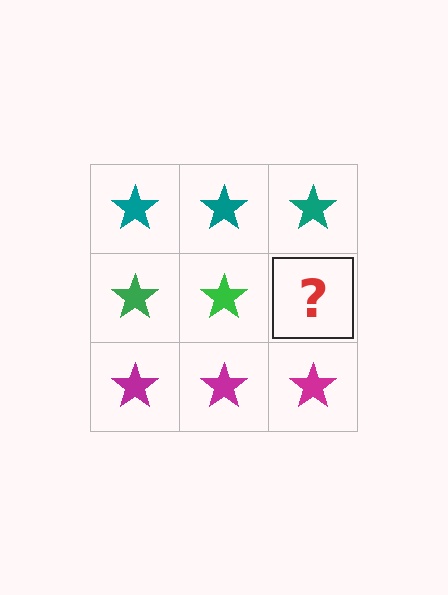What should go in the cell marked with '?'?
The missing cell should contain a green star.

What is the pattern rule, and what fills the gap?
The rule is that each row has a consistent color. The gap should be filled with a green star.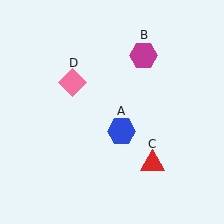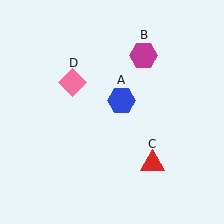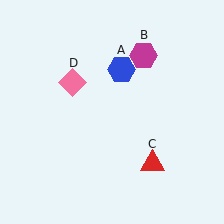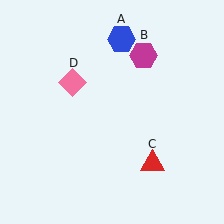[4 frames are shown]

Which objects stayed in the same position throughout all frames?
Magenta hexagon (object B) and red triangle (object C) and pink diamond (object D) remained stationary.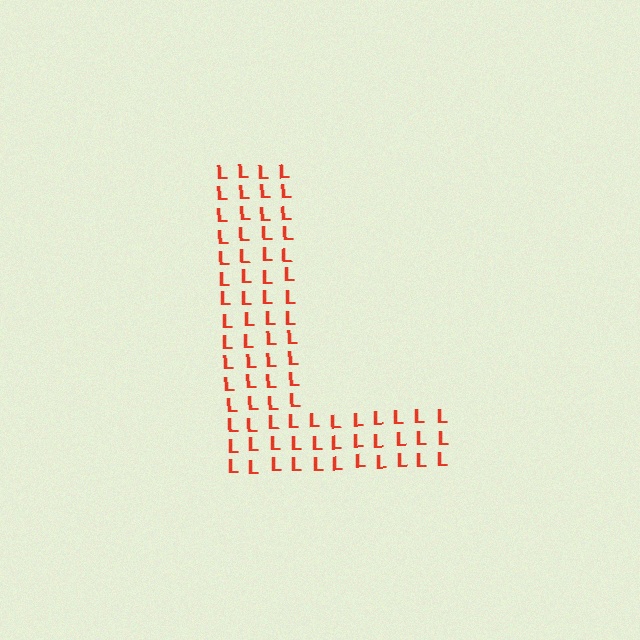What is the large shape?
The large shape is the letter L.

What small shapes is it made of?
It is made of small letter L's.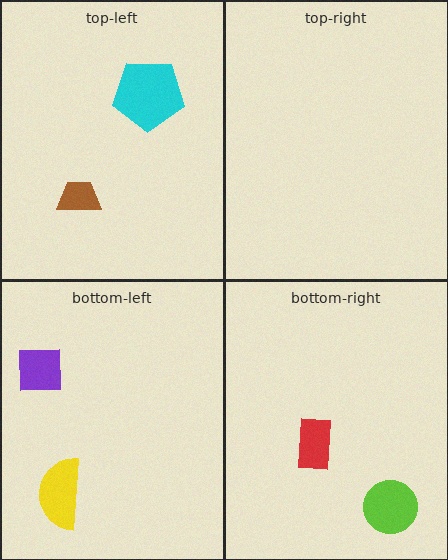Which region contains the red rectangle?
The bottom-right region.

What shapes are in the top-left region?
The brown trapezoid, the cyan pentagon.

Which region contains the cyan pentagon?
The top-left region.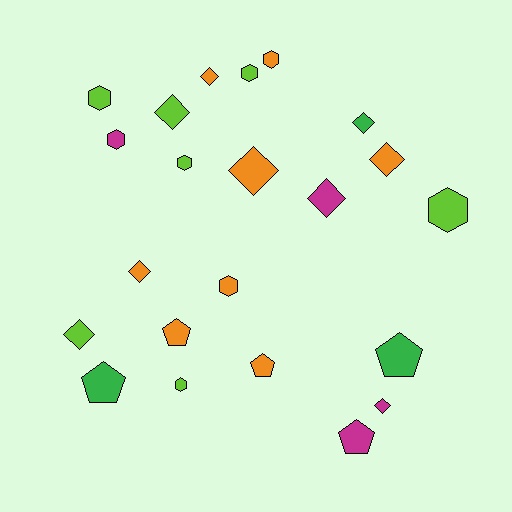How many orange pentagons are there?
There are 2 orange pentagons.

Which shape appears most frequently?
Diamond, with 9 objects.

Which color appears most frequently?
Orange, with 8 objects.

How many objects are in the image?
There are 22 objects.